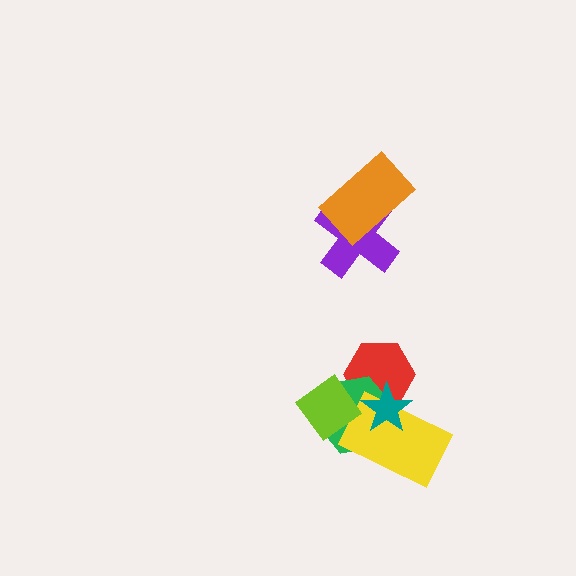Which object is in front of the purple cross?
The orange rectangle is in front of the purple cross.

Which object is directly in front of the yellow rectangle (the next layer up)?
The lime diamond is directly in front of the yellow rectangle.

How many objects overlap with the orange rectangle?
1 object overlaps with the orange rectangle.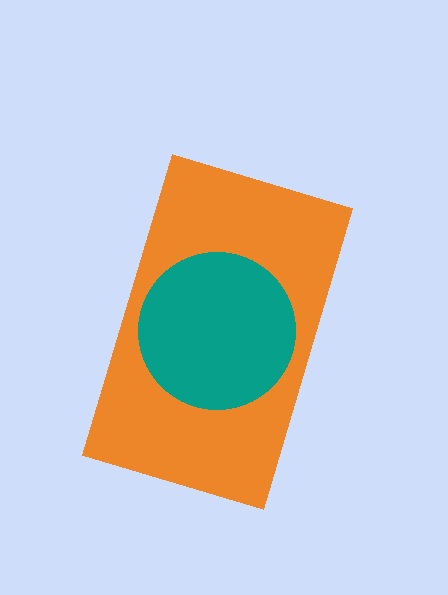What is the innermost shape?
The teal circle.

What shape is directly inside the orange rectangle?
The teal circle.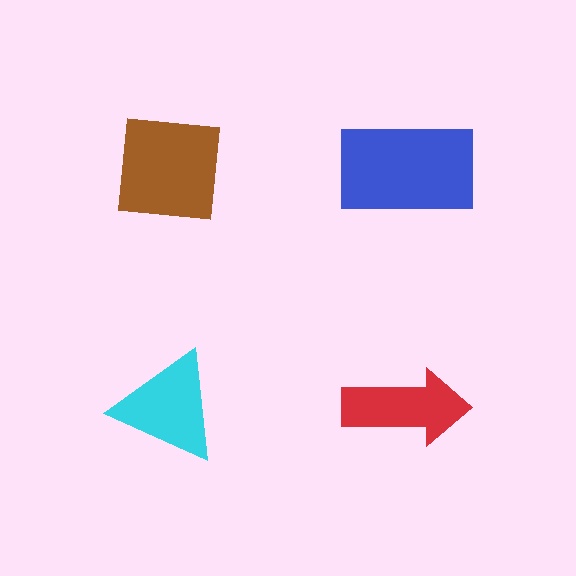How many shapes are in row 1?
2 shapes.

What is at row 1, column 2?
A blue rectangle.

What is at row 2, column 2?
A red arrow.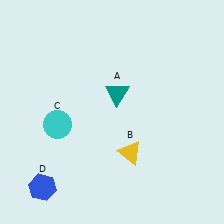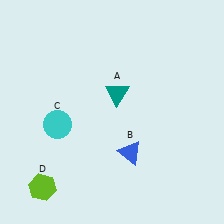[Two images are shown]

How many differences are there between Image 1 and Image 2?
There are 2 differences between the two images.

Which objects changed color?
B changed from yellow to blue. D changed from blue to lime.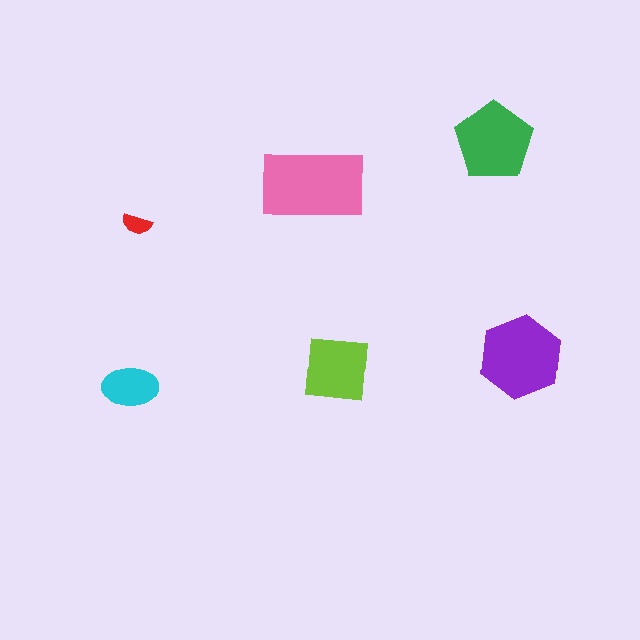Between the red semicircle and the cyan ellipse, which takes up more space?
The cyan ellipse.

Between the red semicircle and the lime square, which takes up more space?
The lime square.